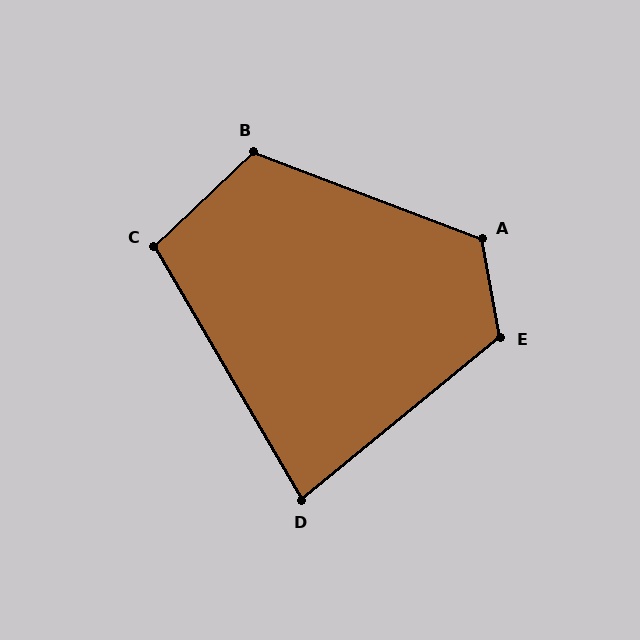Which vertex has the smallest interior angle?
D, at approximately 81 degrees.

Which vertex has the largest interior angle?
A, at approximately 121 degrees.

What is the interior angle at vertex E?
Approximately 119 degrees (obtuse).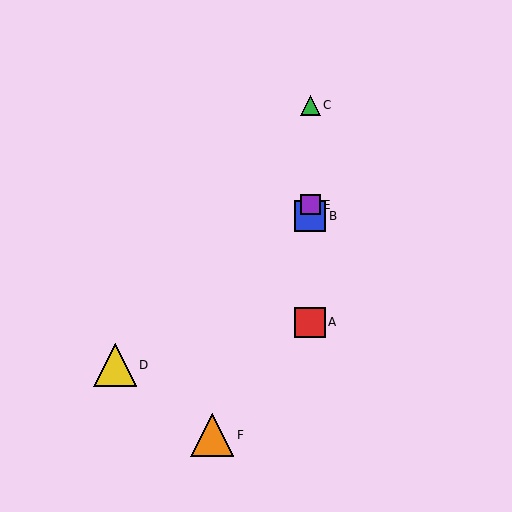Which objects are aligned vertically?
Objects A, B, C, E are aligned vertically.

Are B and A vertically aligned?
Yes, both are at x≈310.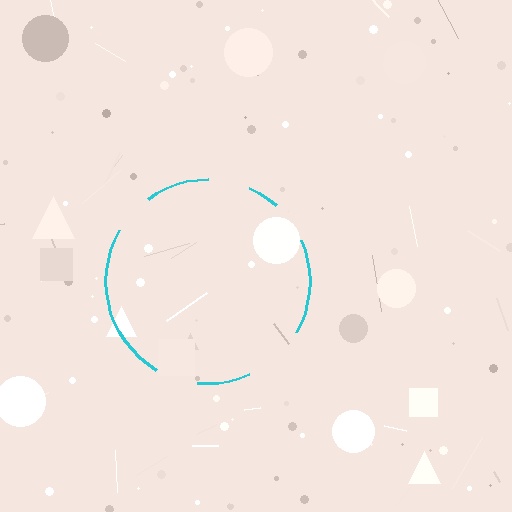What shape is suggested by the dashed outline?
The dashed outline suggests a circle.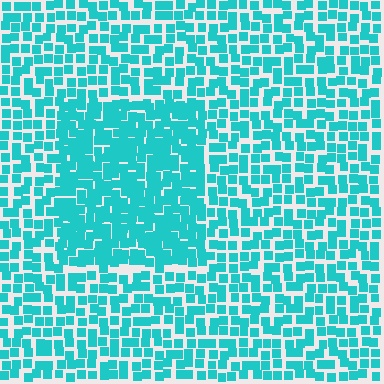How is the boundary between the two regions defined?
The boundary is defined by a change in element density (approximately 1.6x ratio). All elements are the same color, size, and shape.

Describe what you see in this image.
The image contains small cyan elements arranged at two different densities. A rectangle-shaped region is visible where the elements are more densely packed than the surrounding area.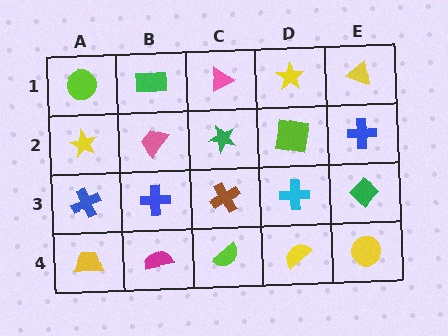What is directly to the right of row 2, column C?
A lime square.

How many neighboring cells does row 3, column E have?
3.